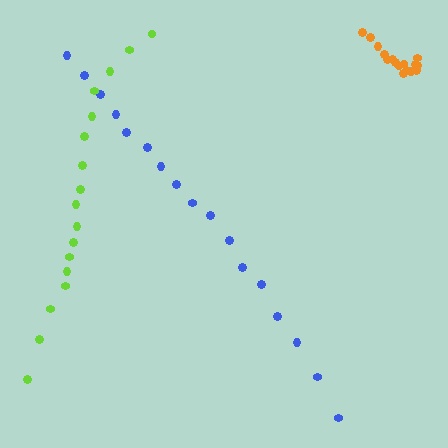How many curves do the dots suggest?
There are 3 distinct paths.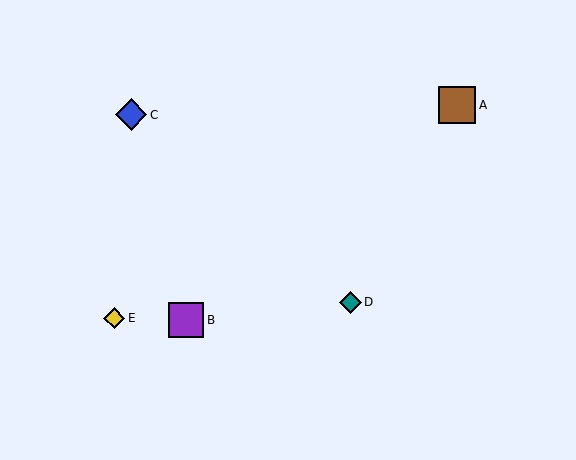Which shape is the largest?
The brown square (labeled A) is the largest.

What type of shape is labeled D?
Shape D is a teal diamond.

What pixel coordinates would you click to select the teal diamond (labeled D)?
Click at (350, 303) to select the teal diamond D.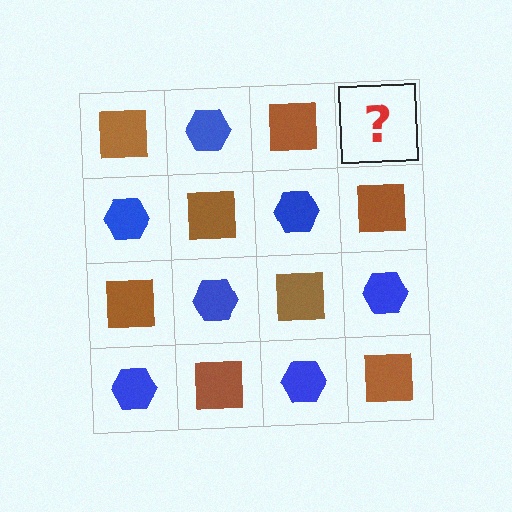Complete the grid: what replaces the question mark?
The question mark should be replaced with a blue hexagon.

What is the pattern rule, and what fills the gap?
The rule is that it alternates brown square and blue hexagon in a checkerboard pattern. The gap should be filled with a blue hexagon.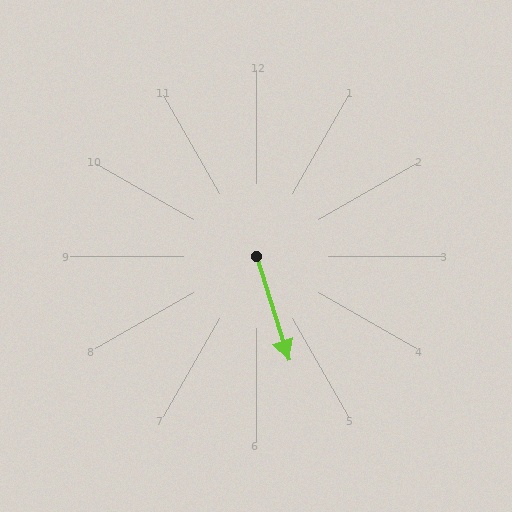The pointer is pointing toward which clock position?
Roughly 5 o'clock.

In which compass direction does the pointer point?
South.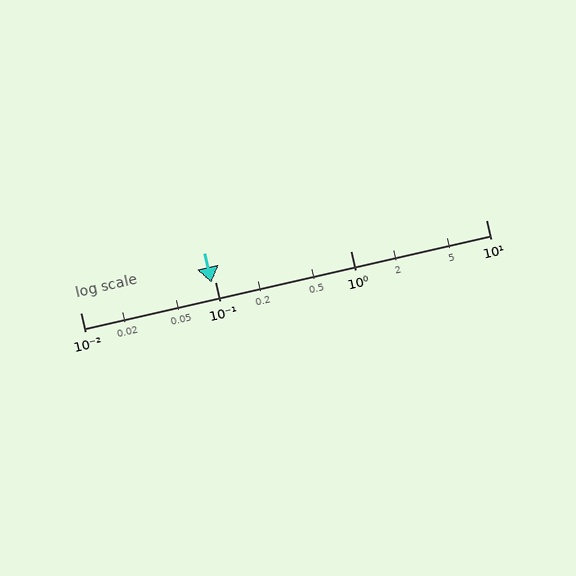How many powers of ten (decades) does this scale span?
The scale spans 3 decades, from 0.01 to 10.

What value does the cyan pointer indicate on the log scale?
The pointer indicates approximately 0.093.